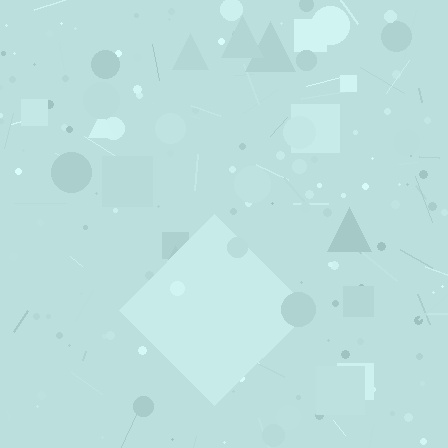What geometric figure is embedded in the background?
A diamond is embedded in the background.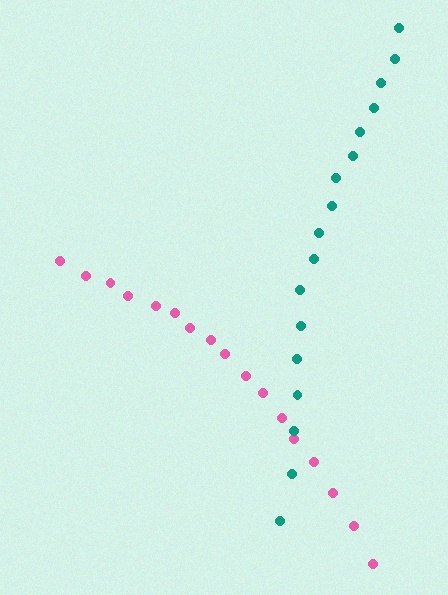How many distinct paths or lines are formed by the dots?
There are 2 distinct paths.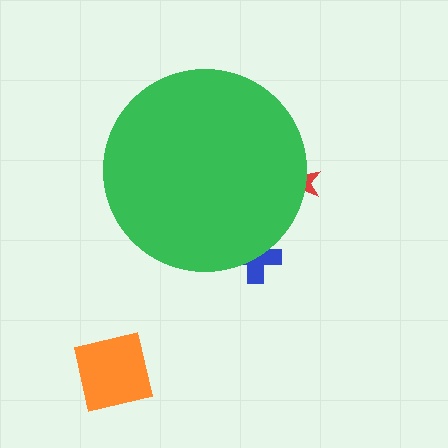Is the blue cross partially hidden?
Yes, the blue cross is partially hidden behind the green circle.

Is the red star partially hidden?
Yes, the red star is partially hidden behind the green circle.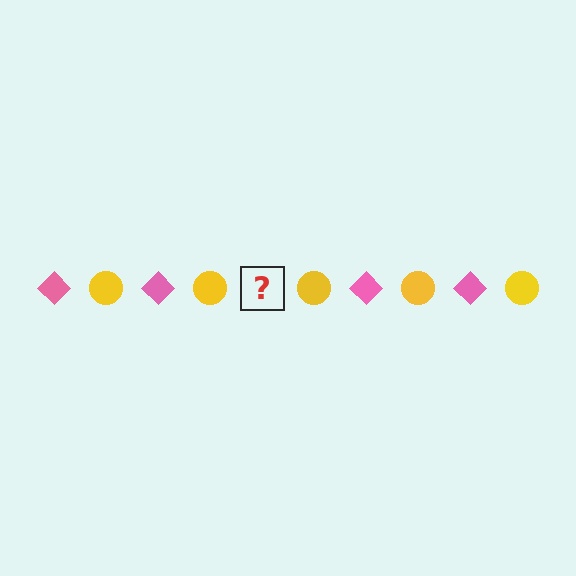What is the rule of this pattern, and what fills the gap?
The rule is that the pattern alternates between pink diamond and yellow circle. The gap should be filled with a pink diamond.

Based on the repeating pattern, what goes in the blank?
The blank should be a pink diamond.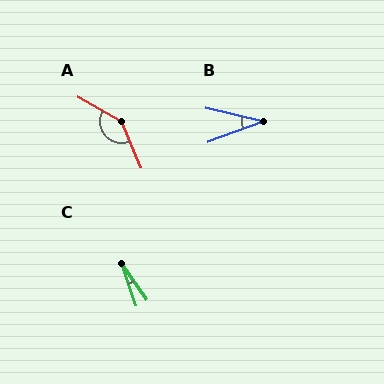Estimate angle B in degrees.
Approximately 33 degrees.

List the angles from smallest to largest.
C (17°), B (33°), A (142°).